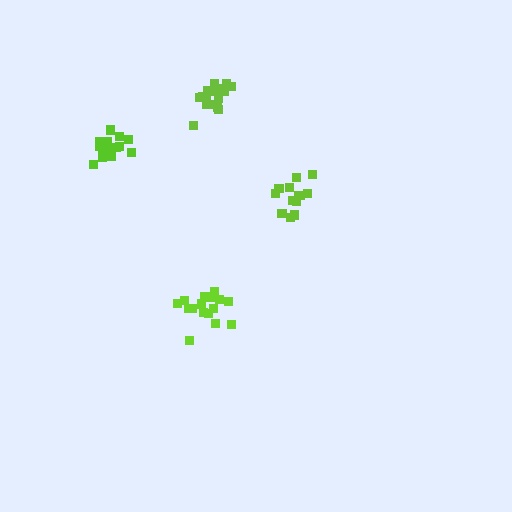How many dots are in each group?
Group 1: 17 dots, Group 2: 14 dots, Group 3: 18 dots, Group 4: 16 dots (65 total).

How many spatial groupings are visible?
There are 4 spatial groupings.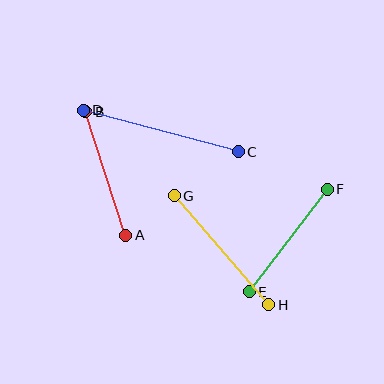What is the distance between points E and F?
The distance is approximately 129 pixels.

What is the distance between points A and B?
The distance is approximately 130 pixels.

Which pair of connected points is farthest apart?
Points C and D are farthest apart.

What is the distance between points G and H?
The distance is approximately 144 pixels.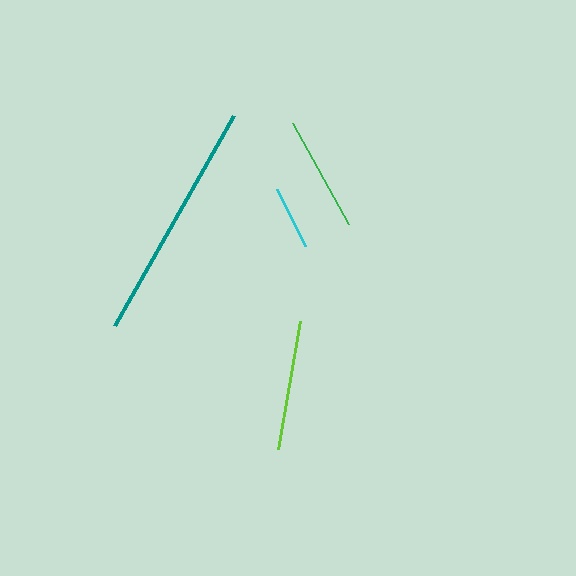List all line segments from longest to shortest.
From longest to shortest: teal, lime, green, cyan.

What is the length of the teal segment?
The teal segment is approximately 241 pixels long.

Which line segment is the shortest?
The cyan line is the shortest at approximately 63 pixels.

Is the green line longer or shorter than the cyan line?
The green line is longer than the cyan line.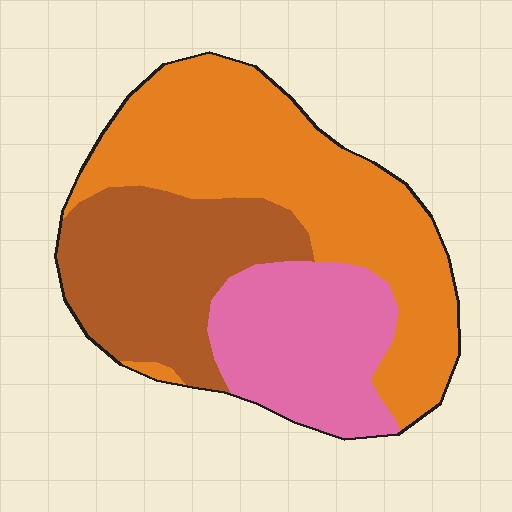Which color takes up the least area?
Pink, at roughly 25%.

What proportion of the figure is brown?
Brown covers roughly 30% of the figure.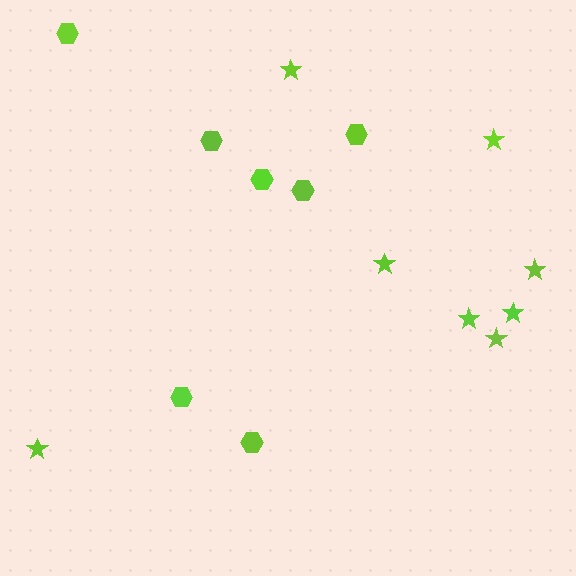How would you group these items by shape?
There are 2 groups: one group of stars (8) and one group of hexagons (7).